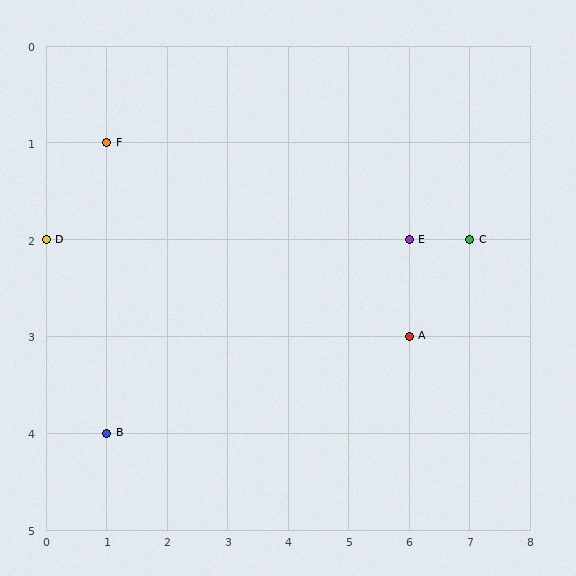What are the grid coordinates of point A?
Point A is at grid coordinates (6, 3).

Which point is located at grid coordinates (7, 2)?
Point C is at (7, 2).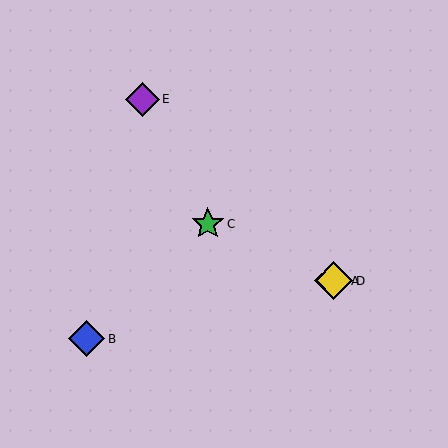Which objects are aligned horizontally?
Objects A, D are aligned horizontally.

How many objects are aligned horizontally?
2 objects (A, D) are aligned horizontally.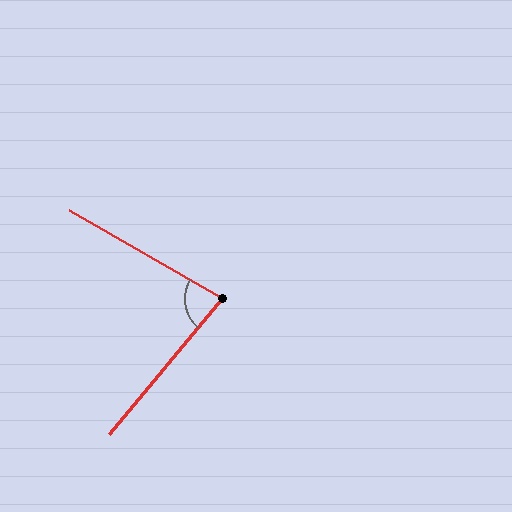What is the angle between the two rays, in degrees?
Approximately 80 degrees.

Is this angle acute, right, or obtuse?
It is acute.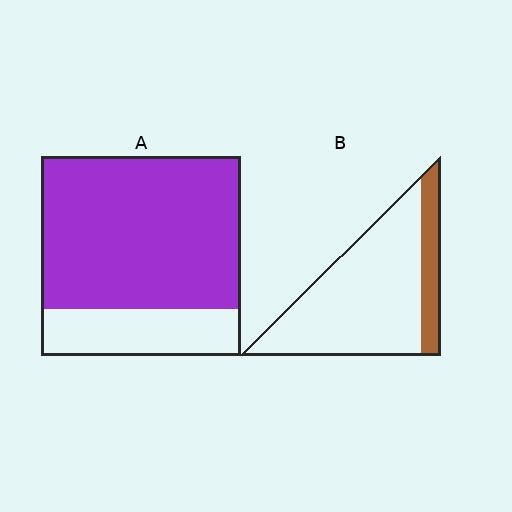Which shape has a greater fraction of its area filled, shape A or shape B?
Shape A.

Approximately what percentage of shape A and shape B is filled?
A is approximately 75% and B is approximately 20%.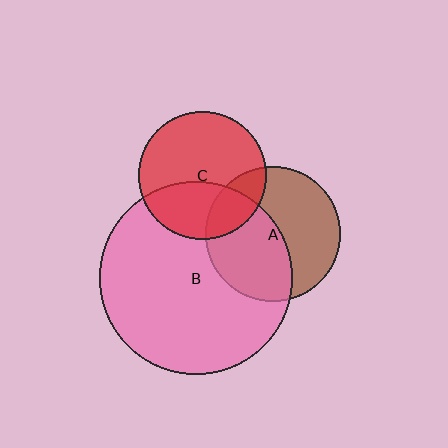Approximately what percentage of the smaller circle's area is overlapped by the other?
Approximately 20%.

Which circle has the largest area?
Circle B (pink).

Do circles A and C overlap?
Yes.